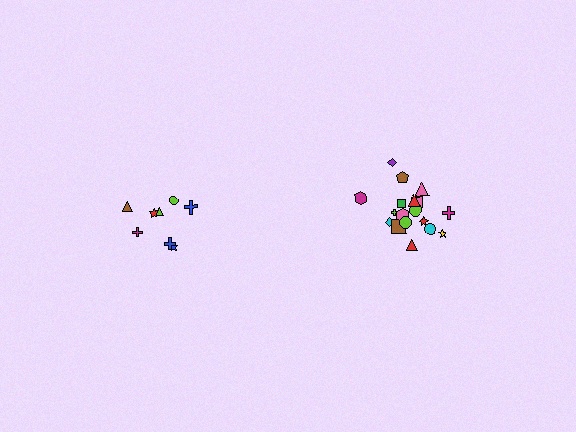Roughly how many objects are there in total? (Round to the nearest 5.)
Roughly 25 objects in total.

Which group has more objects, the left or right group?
The right group.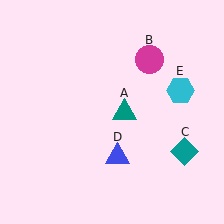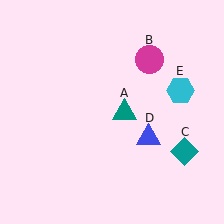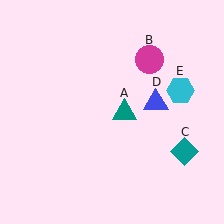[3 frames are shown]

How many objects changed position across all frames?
1 object changed position: blue triangle (object D).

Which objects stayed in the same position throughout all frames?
Teal triangle (object A) and magenta circle (object B) and teal diamond (object C) and cyan hexagon (object E) remained stationary.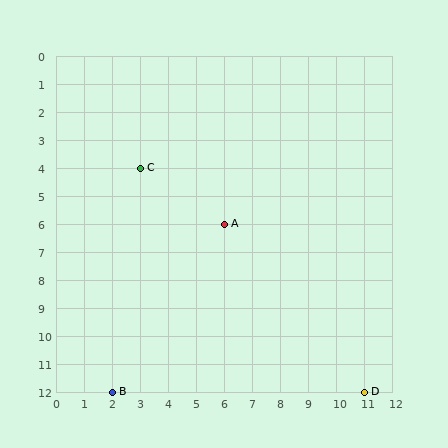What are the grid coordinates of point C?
Point C is at grid coordinates (3, 4).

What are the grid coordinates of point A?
Point A is at grid coordinates (6, 6).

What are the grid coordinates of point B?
Point B is at grid coordinates (2, 12).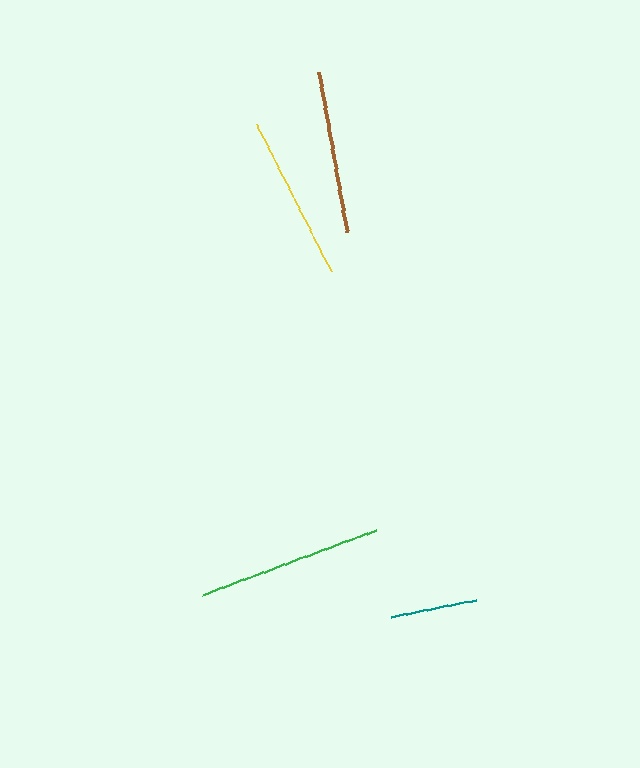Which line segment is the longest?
The green line is the longest at approximately 185 pixels.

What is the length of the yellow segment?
The yellow segment is approximately 166 pixels long.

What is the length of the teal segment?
The teal segment is approximately 86 pixels long.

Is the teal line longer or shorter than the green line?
The green line is longer than the teal line.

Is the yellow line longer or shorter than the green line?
The green line is longer than the yellow line.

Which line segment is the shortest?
The teal line is the shortest at approximately 86 pixels.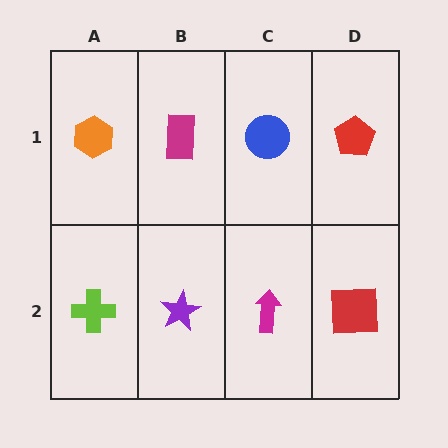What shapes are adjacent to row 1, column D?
A red square (row 2, column D), a blue circle (row 1, column C).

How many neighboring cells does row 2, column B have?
3.